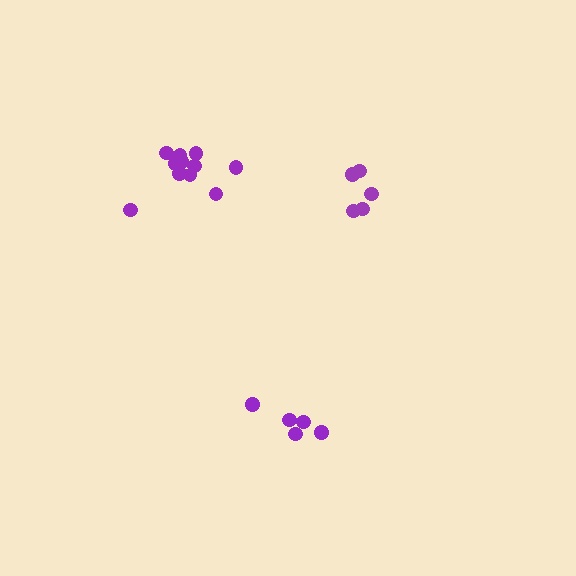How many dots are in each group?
Group 1: 11 dots, Group 2: 5 dots, Group 3: 5 dots (21 total).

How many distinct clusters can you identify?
There are 3 distinct clusters.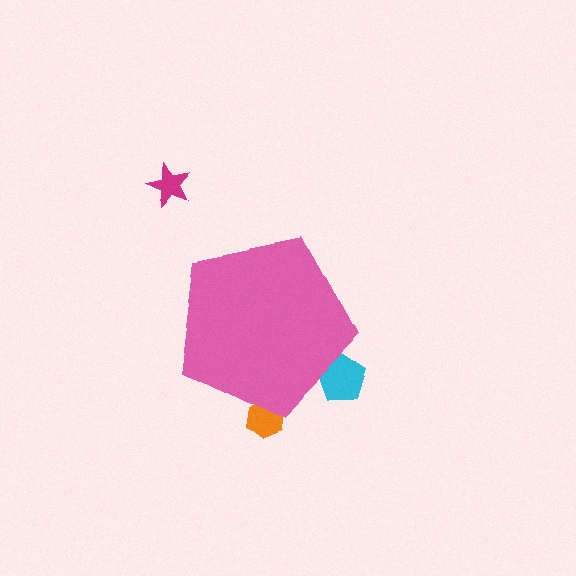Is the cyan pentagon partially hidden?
Yes, the cyan pentagon is partially hidden behind the pink pentagon.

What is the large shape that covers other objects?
A pink pentagon.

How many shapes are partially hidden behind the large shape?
2 shapes are partially hidden.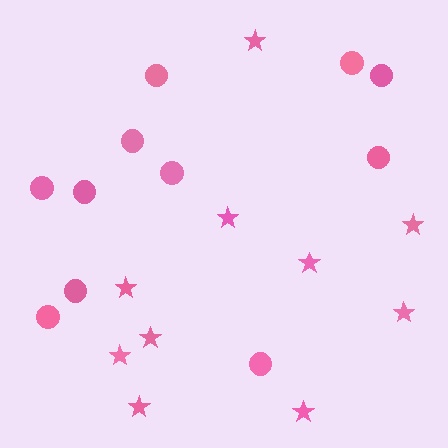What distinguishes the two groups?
There are 2 groups: one group of stars (10) and one group of circles (11).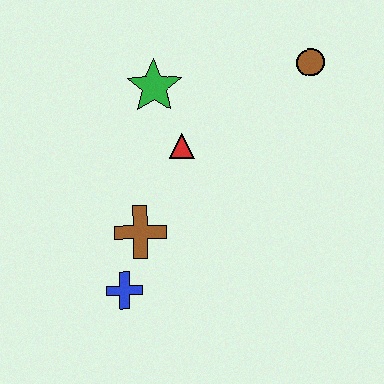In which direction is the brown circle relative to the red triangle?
The brown circle is to the right of the red triangle.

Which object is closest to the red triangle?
The green star is closest to the red triangle.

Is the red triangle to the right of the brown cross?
Yes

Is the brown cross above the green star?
No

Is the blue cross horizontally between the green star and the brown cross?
No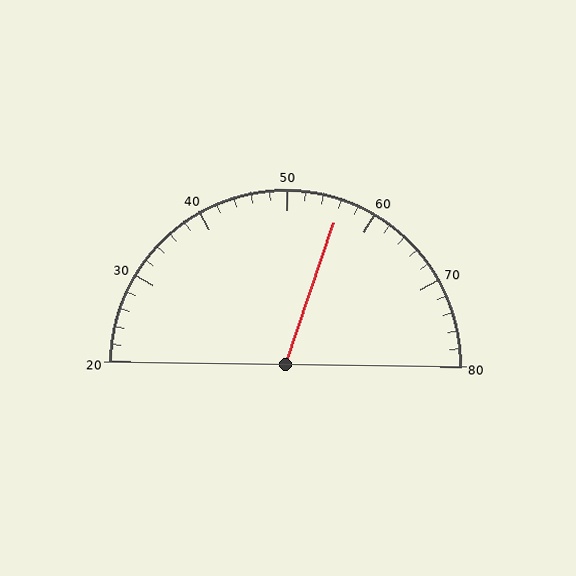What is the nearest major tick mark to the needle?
The nearest major tick mark is 60.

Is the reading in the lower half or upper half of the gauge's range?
The reading is in the upper half of the range (20 to 80).